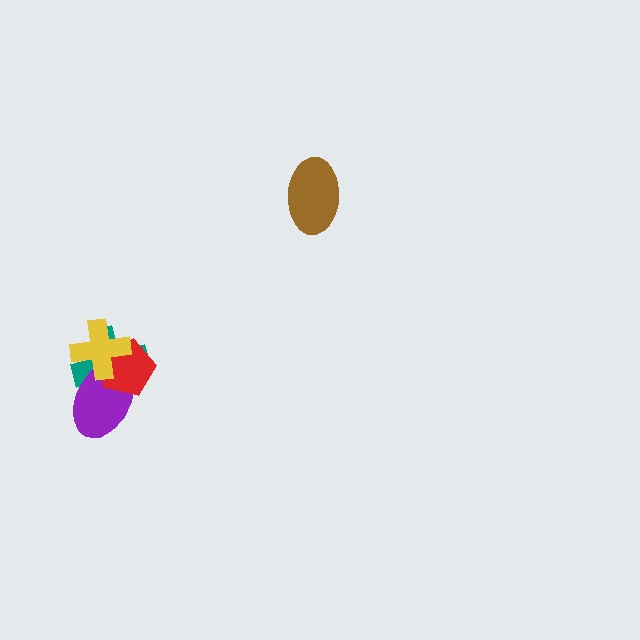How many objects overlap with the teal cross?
3 objects overlap with the teal cross.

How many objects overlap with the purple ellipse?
3 objects overlap with the purple ellipse.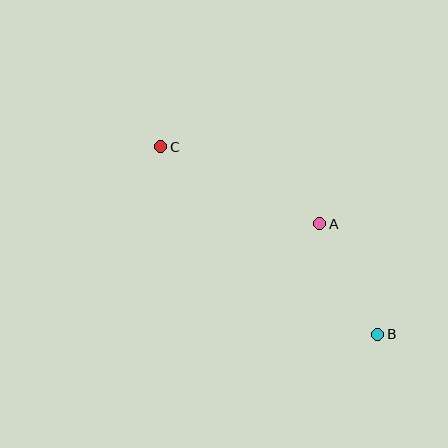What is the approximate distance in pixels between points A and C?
The distance between A and C is approximately 176 pixels.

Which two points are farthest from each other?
Points B and C are farthest from each other.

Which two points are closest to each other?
Points A and B are closest to each other.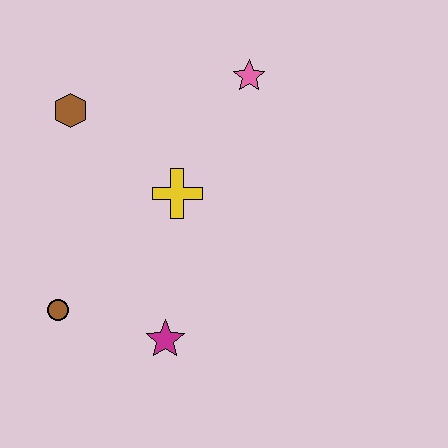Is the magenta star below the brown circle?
Yes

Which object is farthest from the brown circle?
The pink star is farthest from the brown circle.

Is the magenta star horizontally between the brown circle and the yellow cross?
Yes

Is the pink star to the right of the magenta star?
Yes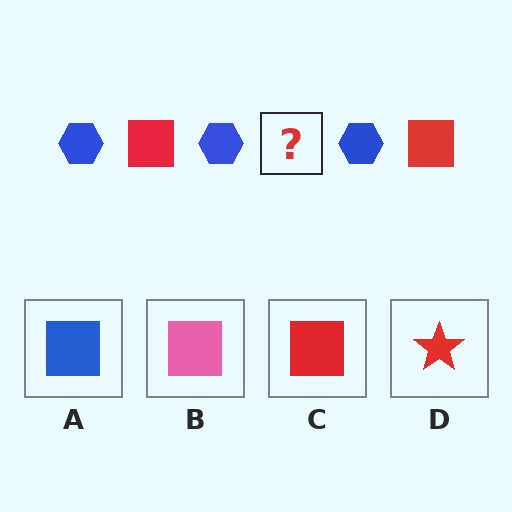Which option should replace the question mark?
Option C.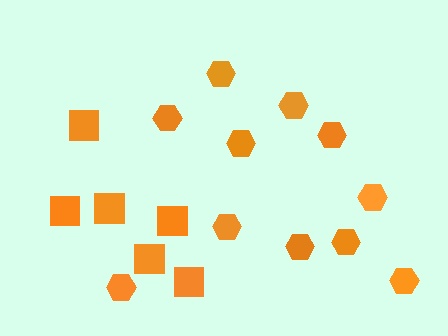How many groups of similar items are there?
There are 2 groups: one group of hexagons (11) and one group of squares (6).